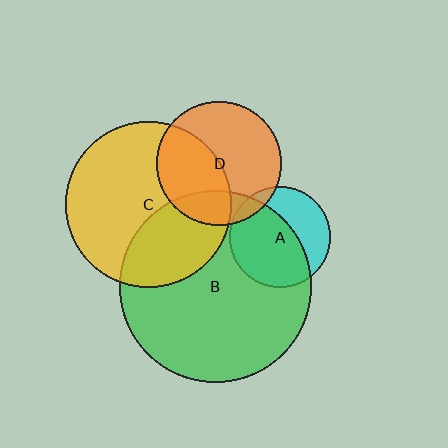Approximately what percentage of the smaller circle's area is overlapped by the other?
Approximately 65%.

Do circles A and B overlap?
Yes.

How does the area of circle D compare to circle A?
Approximately 1.5 times.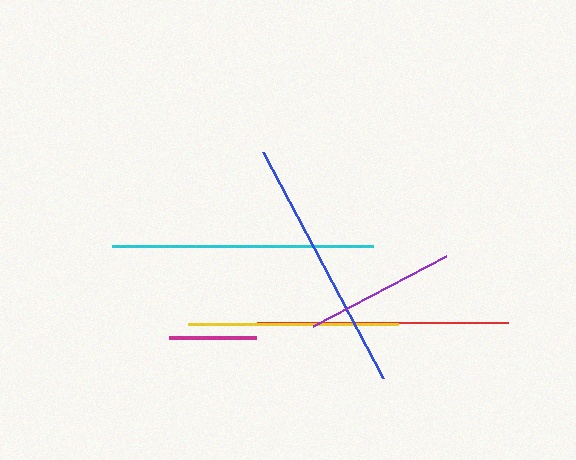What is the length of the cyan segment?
The cyan segment is approximately 261 pixels long.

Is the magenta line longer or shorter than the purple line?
The purple line is longer than the magenta line.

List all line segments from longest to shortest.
From longest to shortest: cyan, blue, red, yellow, purple, magenta.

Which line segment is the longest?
The cyan line is the longest at approximately 261 pixels.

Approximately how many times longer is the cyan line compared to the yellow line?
The cyan line is approximately 1.2 times the length of the yellow line.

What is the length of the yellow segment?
The yellow segment is approximately 210 pixels long.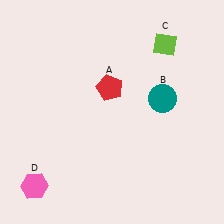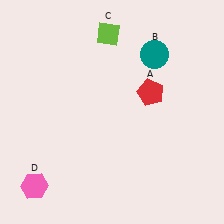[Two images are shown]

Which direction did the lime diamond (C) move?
The lime diamond (C) moved left.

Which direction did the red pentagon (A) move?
The red pentagon (A) moved right.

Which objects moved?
The objects that moved are: the red pentagon (A), the teal circle (B), the lime diamond (C).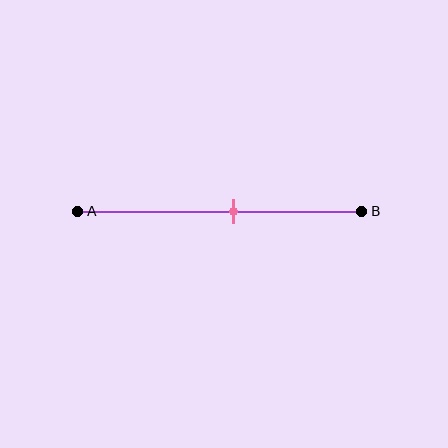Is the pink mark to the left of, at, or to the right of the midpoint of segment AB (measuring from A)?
The pink mark is to the right of the midpoint of segment AB.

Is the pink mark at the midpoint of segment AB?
No, the mark is at about 55% from A, not at the 50% midpoint.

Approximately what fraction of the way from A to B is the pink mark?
The pink mark is approximately 55% of the way from A to B.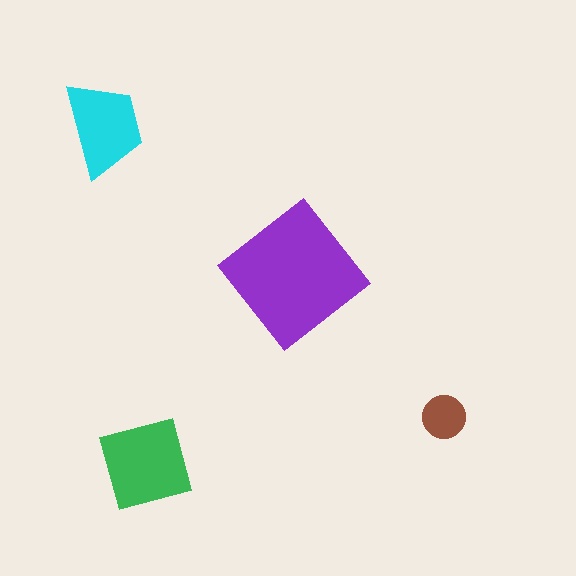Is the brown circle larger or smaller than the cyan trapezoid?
Smaller.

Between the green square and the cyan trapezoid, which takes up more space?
The green square.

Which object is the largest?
The purple diamond.